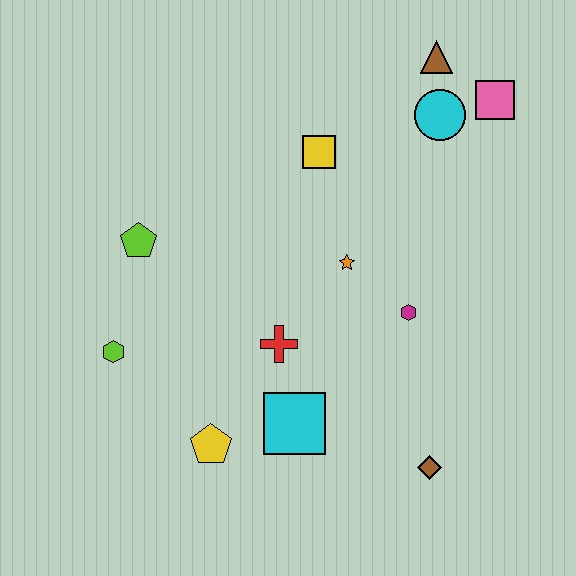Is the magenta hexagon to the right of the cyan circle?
No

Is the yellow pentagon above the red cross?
No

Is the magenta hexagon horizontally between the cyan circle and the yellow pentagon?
Yes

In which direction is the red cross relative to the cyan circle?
The red cross is below the cyan circle.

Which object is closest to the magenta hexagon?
The orange star is closest to the magenta hexagon.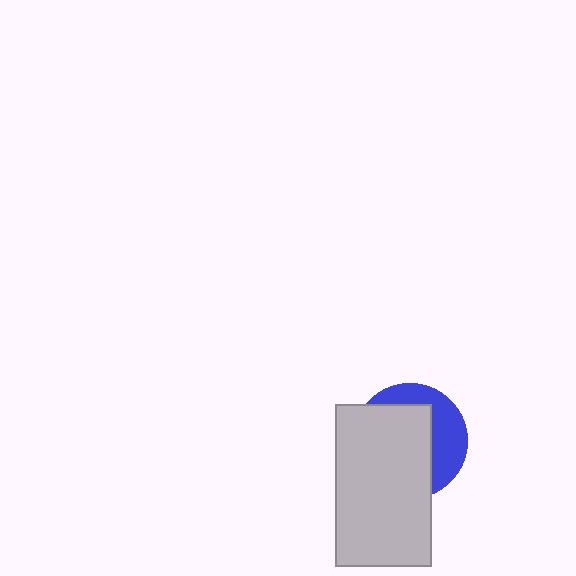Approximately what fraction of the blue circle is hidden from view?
Roughly 63% of the blue circle is hidden behind the light gray rectangle.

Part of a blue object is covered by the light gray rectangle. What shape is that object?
It is a circle.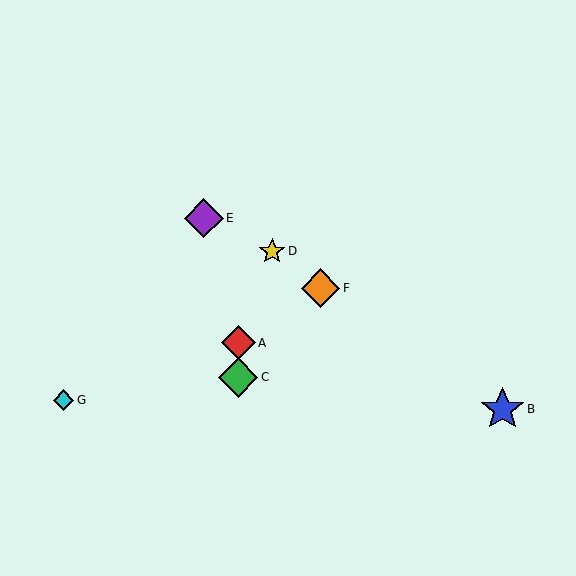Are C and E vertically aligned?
No, C is at x≈238 and E is at x≈204.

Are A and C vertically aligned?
Yes, both are at x≈238.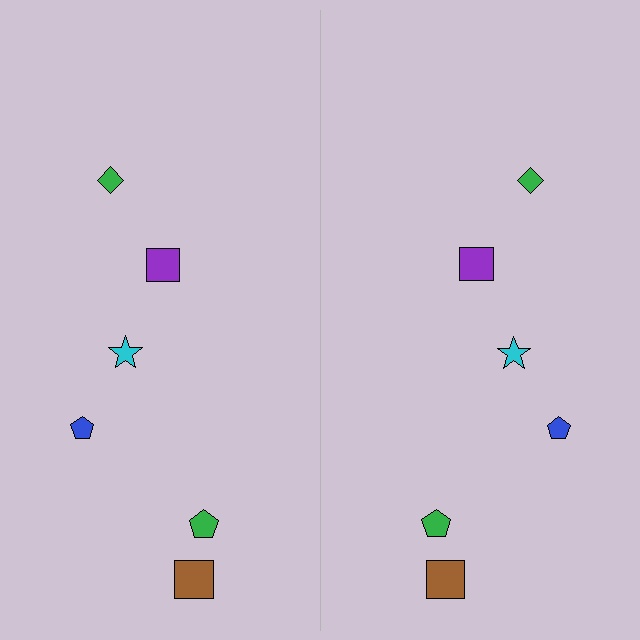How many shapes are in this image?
There are 12 shapes in this image.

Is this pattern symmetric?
Yes, this pattern has bilateral (reflection) symmetry.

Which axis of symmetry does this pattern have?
The pattern has a vertical axis of symmetry running through the center of the image.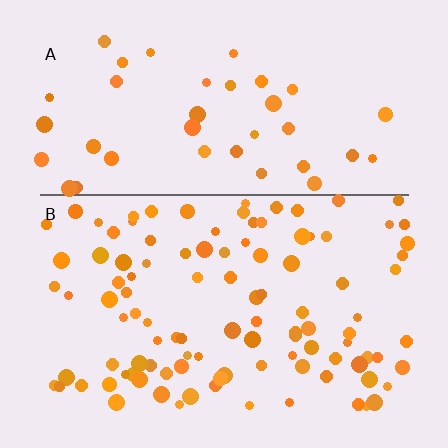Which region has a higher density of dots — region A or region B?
B (the bottom).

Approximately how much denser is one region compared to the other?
Approximately 2.6× — region B over region A.